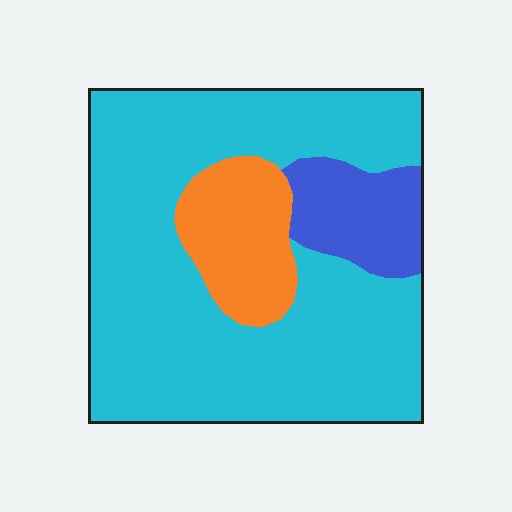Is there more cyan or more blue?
Cyan.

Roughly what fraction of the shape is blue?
Blue covers 12% of the shape.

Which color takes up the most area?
Cyan, at roughly 75%.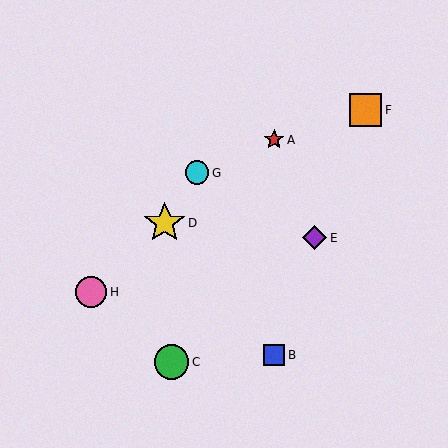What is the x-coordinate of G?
Object G is at x≈197.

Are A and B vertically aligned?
Yes, both are at x≈274.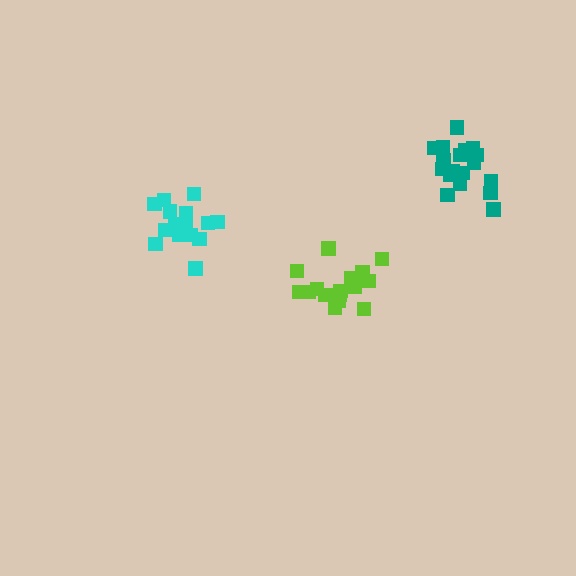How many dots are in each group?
Group 1: 15 dots, Group 2: 20 dots, Group 3: 18 dots (53 total).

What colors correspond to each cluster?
The clusters are colored: cyan, lime, teal.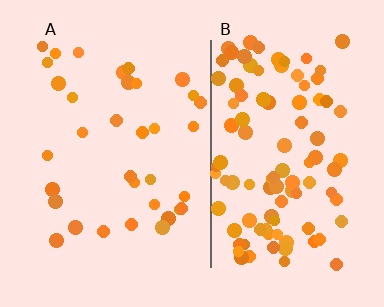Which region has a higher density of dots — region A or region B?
B (the right).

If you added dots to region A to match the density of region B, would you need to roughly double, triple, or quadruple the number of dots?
Approximately triple.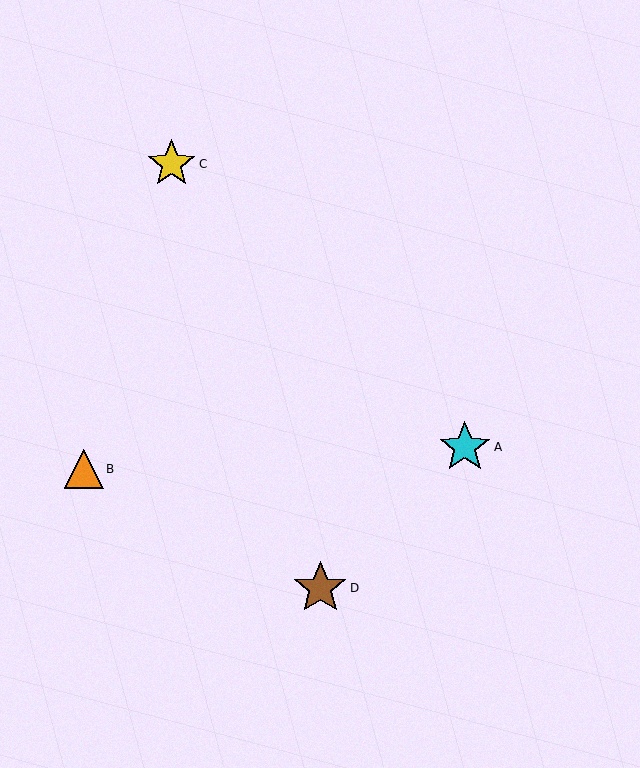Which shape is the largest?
The brown star (labeled D) is the largest.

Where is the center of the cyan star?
The center of the cyan star is at (465, 447).